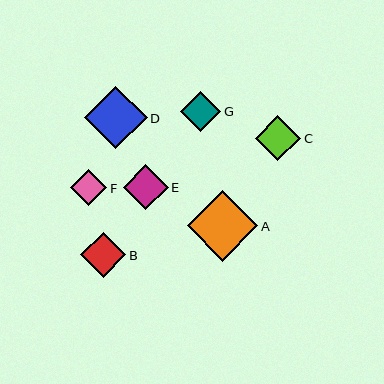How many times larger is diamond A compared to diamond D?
Diamond A is approximately 1.1 times the size of diamond D.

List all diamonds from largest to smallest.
From largest to smallest: A, D, C, E, B, G, F.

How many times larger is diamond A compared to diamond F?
Diamond A is approximately 1.9 times the size of diamond F.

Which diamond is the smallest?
Diamond F is the smallest with a size of approximately 36 pixels.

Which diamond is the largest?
Diamond A is the largest with a size of approximately 71 pixels.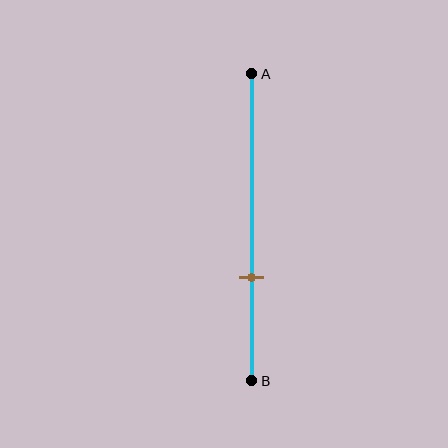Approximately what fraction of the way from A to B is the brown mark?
The brown mark is approximately 65% of the way from A to B.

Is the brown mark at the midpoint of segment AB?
No, the mark is at about 65% from A, not at the 50% midpoint.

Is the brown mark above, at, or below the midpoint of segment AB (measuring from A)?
The brown mark is below the midpoint of segment AB.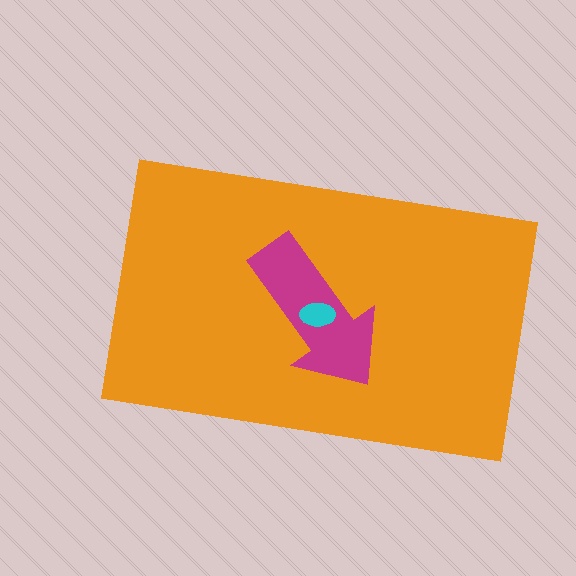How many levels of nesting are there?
3.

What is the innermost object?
The cyan ellipse.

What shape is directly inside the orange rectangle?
The magenta arrow.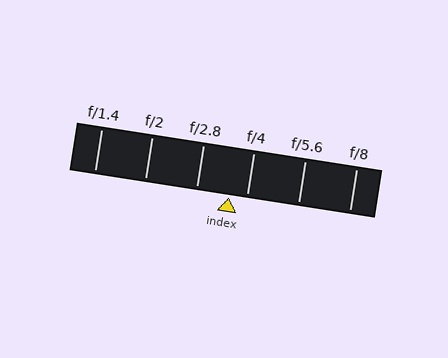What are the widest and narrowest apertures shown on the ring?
The widest aperture shown is f/1.4 and the narrowest is f/8.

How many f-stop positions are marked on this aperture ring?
There are 6 f-stop positions marked.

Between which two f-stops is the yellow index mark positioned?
The index mark is between f/2.8 and f/4.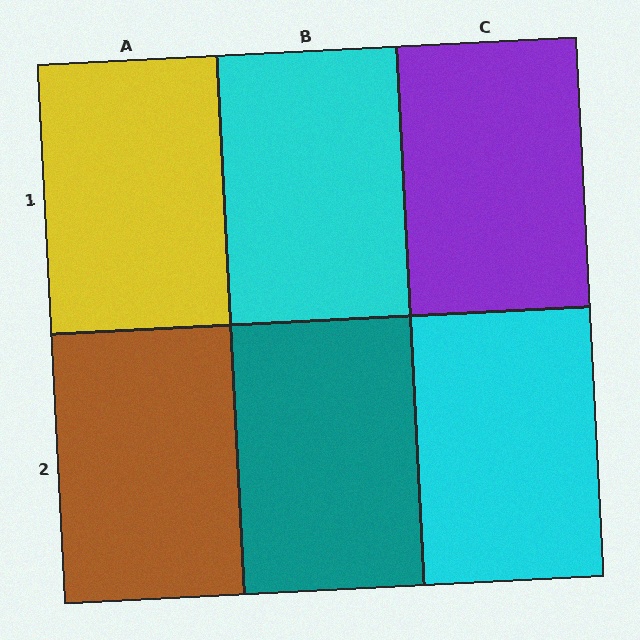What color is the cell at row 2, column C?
Cyan.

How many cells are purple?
1 cell is purple.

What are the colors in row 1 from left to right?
Yellow, cyan, purple.